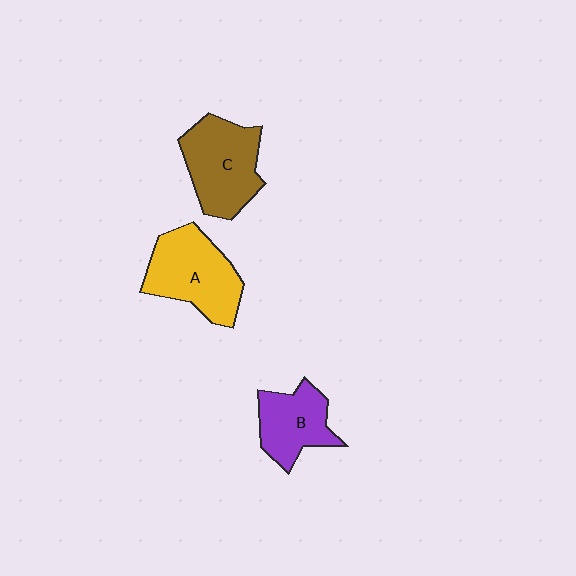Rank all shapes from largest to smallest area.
From largest to smallest: A (yellow), C (brown), B (purple).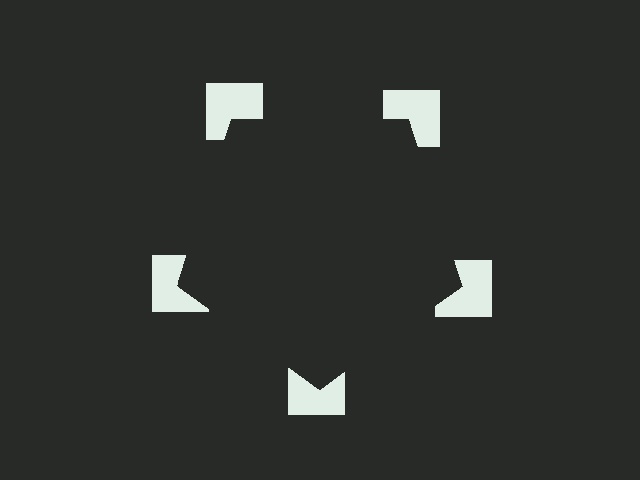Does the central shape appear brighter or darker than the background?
It typically appears slightly darker than the background, even though no actual brightness change is drawn.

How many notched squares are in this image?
There are 5 — one at each vertex of the illusory pentagon.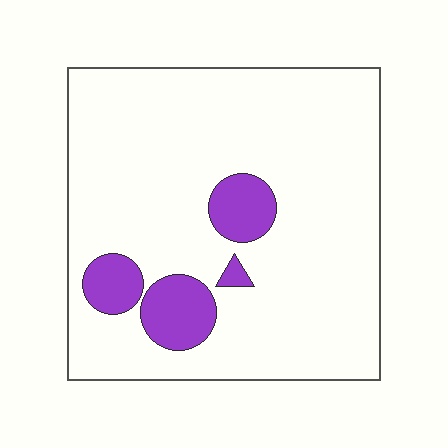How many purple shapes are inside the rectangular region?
4.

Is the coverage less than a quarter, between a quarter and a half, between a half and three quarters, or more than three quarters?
Less than a quarter.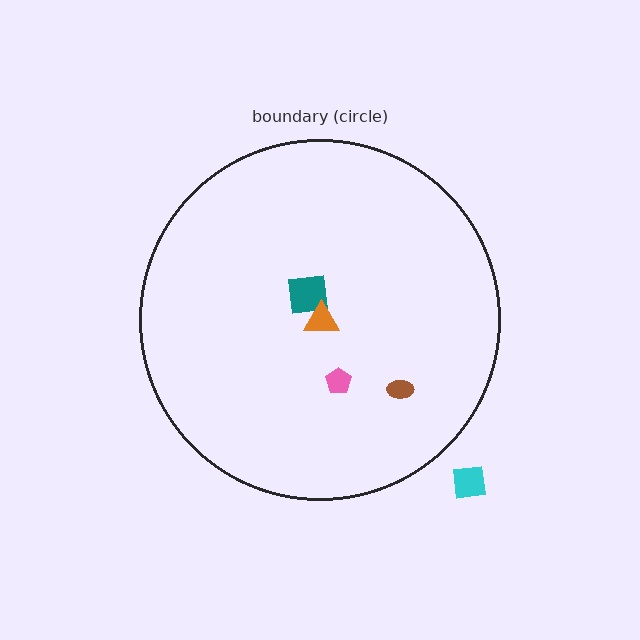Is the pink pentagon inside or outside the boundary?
Inside.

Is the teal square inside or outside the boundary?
Inside.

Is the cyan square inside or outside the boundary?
Outside.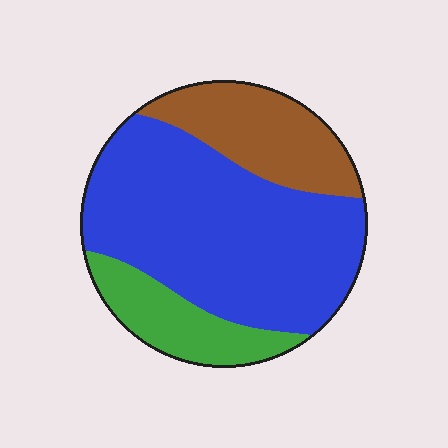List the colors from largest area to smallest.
From largest to smallest: blue, brown, green.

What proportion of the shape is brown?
Brown covers 22% of the shape.